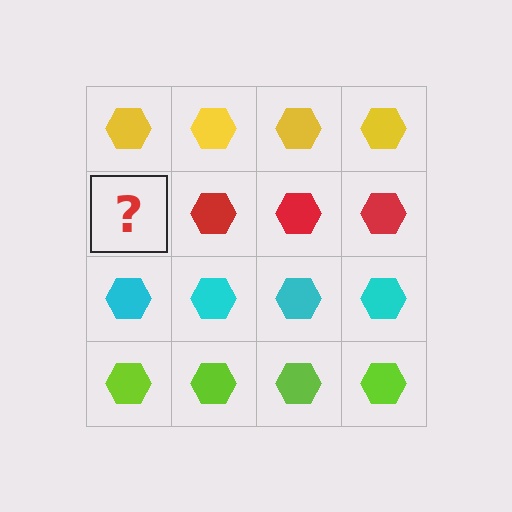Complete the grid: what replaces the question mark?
The question mark should be replaced with a red hexagon.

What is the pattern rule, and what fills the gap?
The rule is that each row has a consistent color. The gap should be filled with a red hexagon.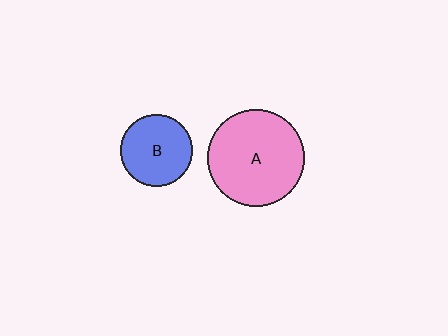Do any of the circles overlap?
No, none of the circles overlap.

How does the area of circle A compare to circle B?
Approximately 1.8 times.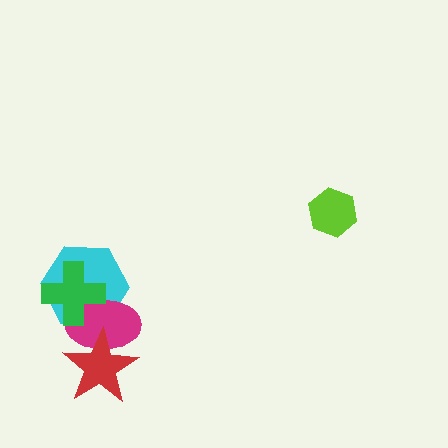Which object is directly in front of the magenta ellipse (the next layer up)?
The red star is directly in front of the magenta ellipse.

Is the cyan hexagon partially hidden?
Yes, it is partially covered by another shape.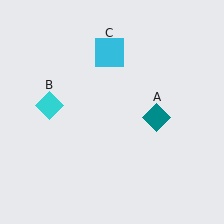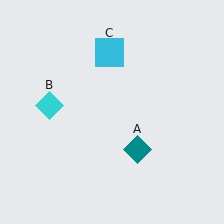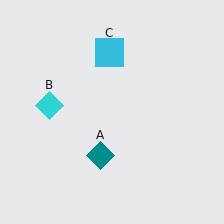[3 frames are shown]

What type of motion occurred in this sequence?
The teal diamond (object A) rotated clockwise around the center of the scene.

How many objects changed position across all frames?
1 object changed position: teal diamond (object A).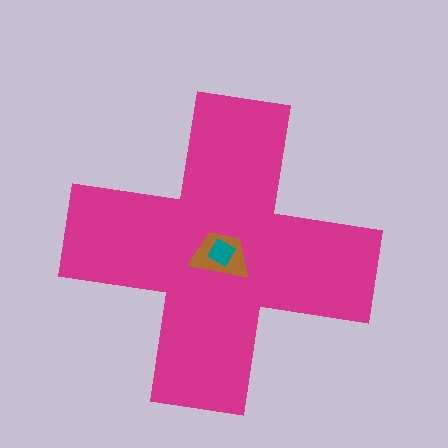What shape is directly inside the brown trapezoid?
The teal diamond.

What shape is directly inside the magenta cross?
The brown trapezoid.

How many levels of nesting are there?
3.